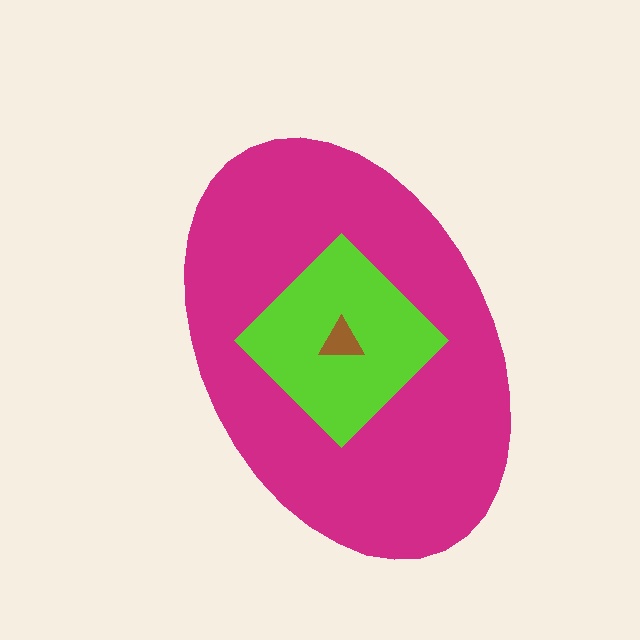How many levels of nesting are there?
3.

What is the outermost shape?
The magenta ellipse.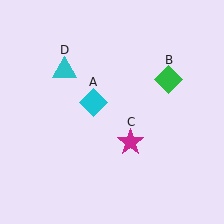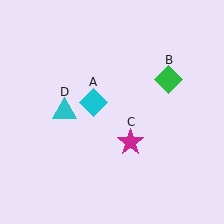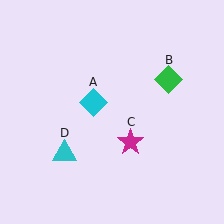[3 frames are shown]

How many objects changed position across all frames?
1 object changed position: cyan triangle (object D).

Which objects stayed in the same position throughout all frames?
Cyan diamond (object A) and green diamond (object B) and magenta star (object C) remained stationary.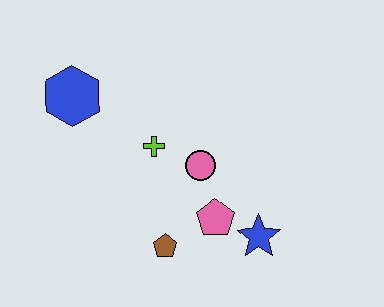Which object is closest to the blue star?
The pink pentagon is closest to the blue star.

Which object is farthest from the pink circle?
The blue hexagon is farthest from the pink circle.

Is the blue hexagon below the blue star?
No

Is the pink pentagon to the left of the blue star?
Yes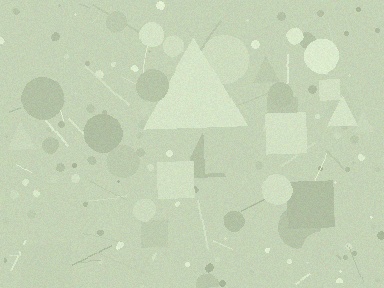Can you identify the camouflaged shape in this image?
The camouflaged shape is a triangle.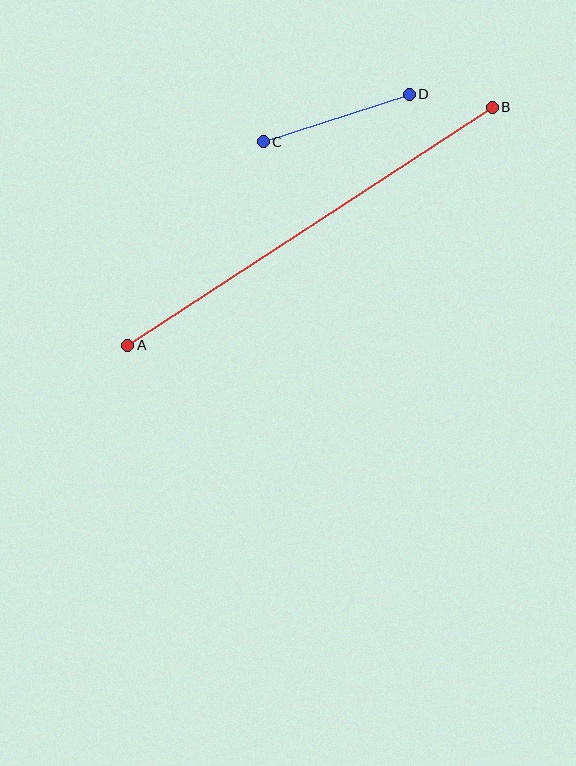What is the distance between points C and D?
The distance is approximately 154 pixels.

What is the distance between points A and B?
The distance is approximately 436 pixels.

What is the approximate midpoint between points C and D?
The midpoint is at approximately (336, 118) pixels.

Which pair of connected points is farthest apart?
Points A and B are farthest apart.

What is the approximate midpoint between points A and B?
The midpoint is at approximately (310, 226) pixels.